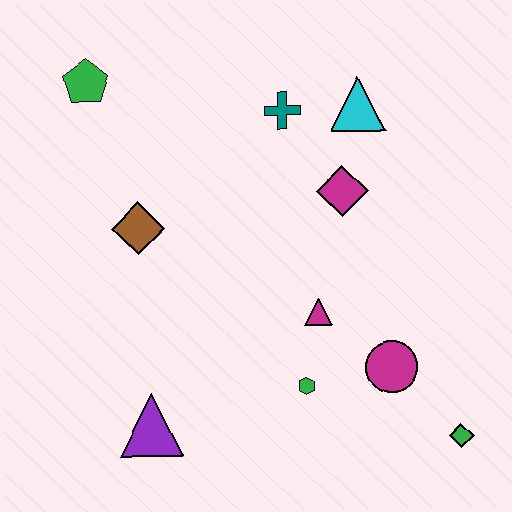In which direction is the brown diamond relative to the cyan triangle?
The brown diamond is to the left of the cyan triangle.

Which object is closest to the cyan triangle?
The teal cross is closest to the cyan triangle.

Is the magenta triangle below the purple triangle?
No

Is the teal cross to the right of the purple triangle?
Yes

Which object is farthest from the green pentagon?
The green diamond is farthest from the green pentagon.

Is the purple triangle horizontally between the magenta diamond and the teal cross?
No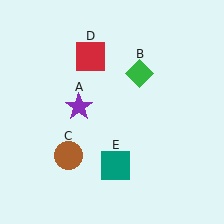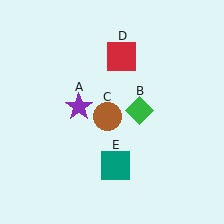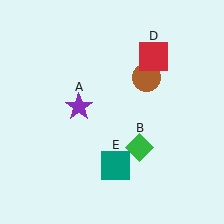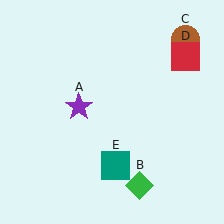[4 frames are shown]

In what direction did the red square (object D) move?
The red square (object D) moved right.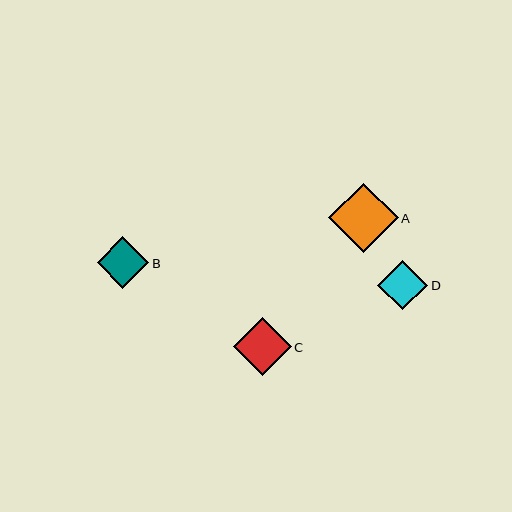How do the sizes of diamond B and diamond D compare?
Diamond B and diamond D are approximately the same size.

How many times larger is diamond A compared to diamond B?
Diamond A is approximately 1.3 times the size of diamond B.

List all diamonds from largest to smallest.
From largest to smallest: A, C, B, D.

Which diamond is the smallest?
Diamond D is the smallest with a size of approximately 50 pixels.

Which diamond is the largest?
Diamond A is the largest with a size of approximately 69 pixels.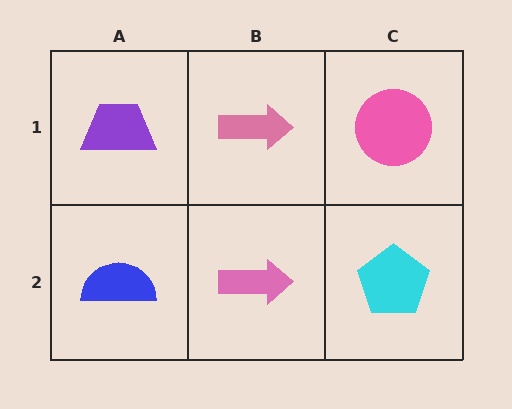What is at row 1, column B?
A pink arrow.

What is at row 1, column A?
A purple trapezoid.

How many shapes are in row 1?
3 shapes.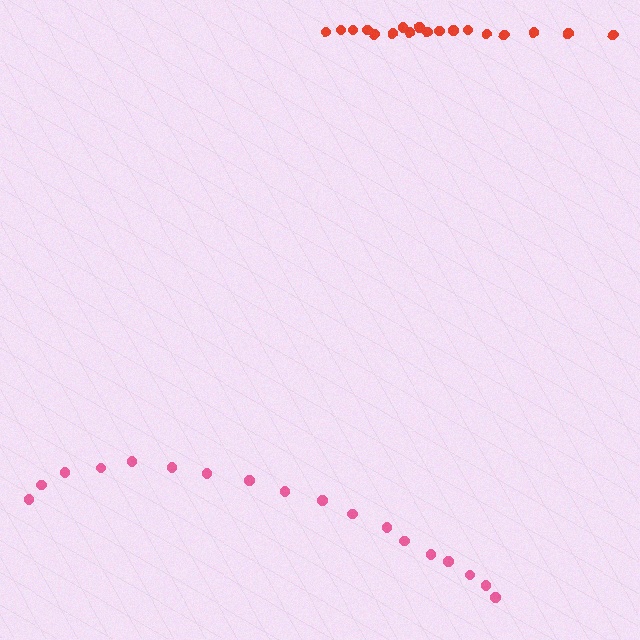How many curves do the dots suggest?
There are 2 distinct paths.